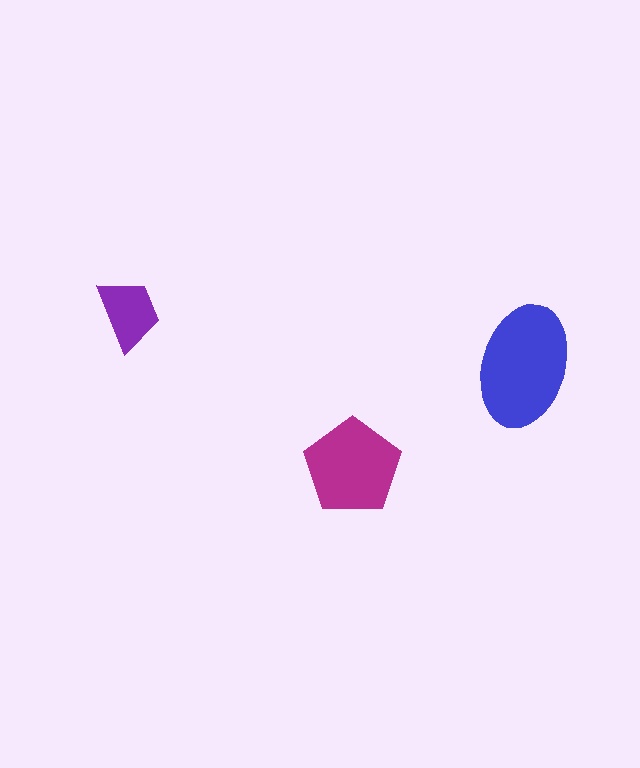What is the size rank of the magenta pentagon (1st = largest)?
2nd.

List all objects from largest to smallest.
The blue ellipse, the magenta pentagon, the purple trapezoid.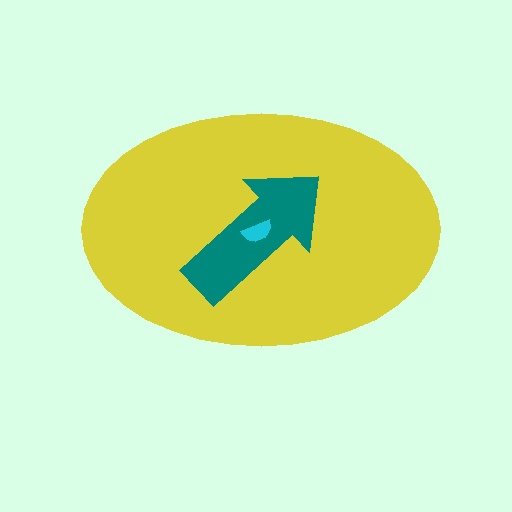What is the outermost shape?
The yellow ellipse.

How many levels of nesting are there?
3.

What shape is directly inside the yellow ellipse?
The teal arrow.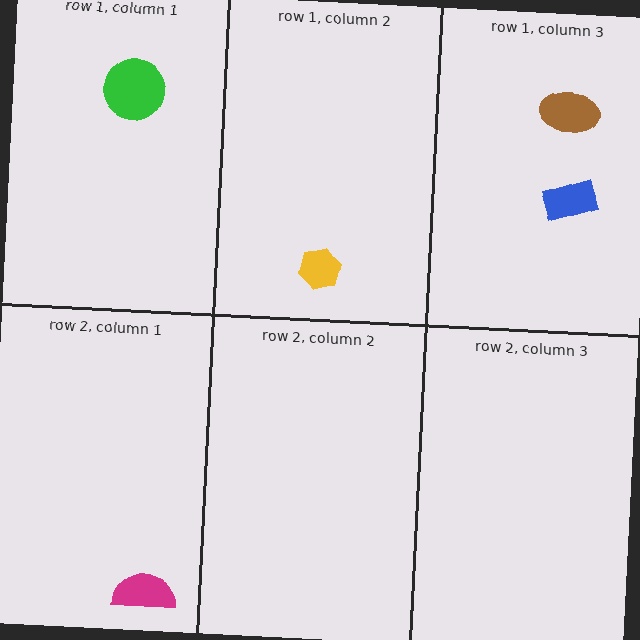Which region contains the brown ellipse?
The row 1, column 3 region.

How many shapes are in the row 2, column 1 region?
1.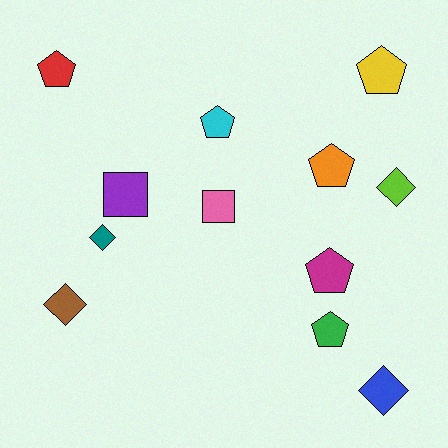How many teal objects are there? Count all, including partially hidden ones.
There is 1 teal object.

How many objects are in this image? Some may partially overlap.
There are 12 objects.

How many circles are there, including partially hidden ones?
There are no circles.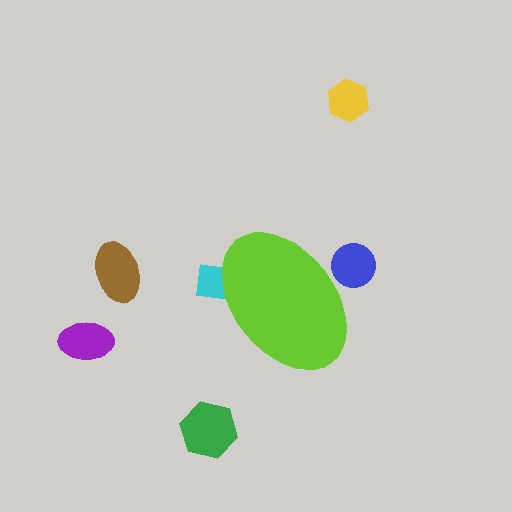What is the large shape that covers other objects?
A lime ellipse.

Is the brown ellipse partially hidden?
No, the brown ellipse is fully visible.